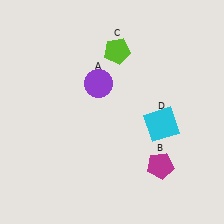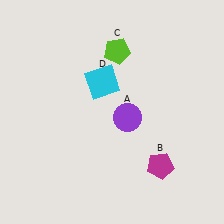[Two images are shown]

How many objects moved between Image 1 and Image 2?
2 objects moved between the two images.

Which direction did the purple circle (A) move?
The purple circle (A) moved down.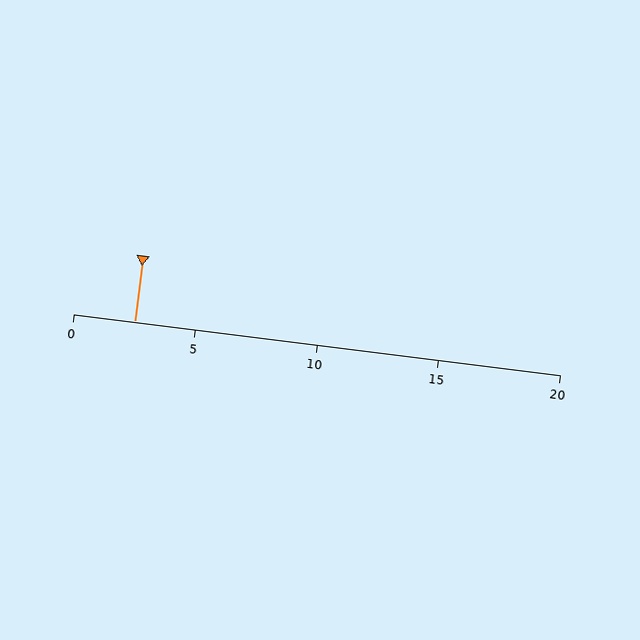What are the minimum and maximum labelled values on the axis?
The axis runs from 0 to 20.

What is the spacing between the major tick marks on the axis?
The major ticks are spaced 5 apart.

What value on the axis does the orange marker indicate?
The marker indicates approximately 2.5.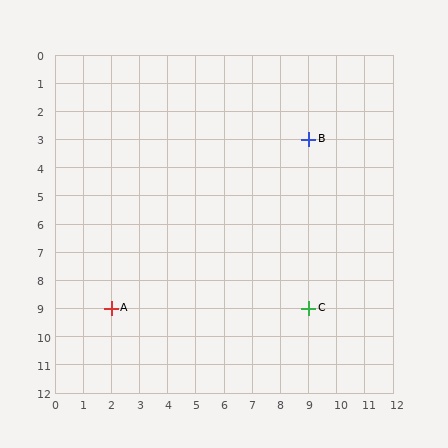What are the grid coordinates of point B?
Point B is at grid coordinates (9, 3).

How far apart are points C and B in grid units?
Points C and B are 6 rows apart.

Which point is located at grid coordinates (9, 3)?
Point B is at (9, 3).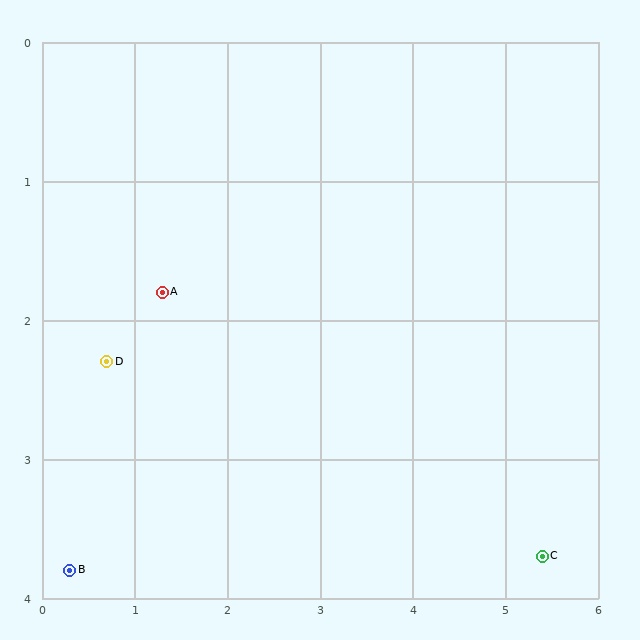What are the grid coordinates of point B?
Point B is at approximately (0.3, 3.8).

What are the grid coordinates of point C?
Point C is at approximately (5.4, 3.7).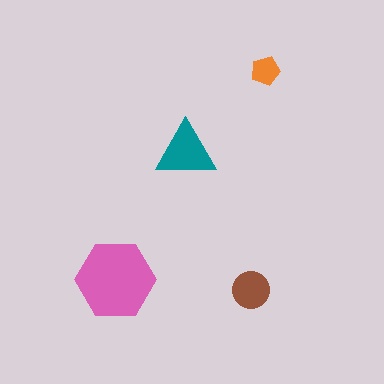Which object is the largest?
The pink hexagon.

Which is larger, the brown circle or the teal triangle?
The teal triangle.